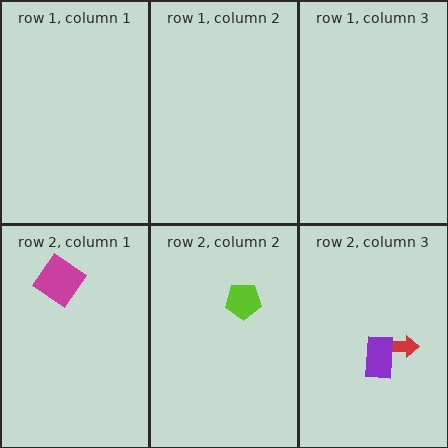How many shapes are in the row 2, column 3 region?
2.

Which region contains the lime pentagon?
The row 2, column 2 region.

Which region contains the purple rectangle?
The row 2, column 3 region.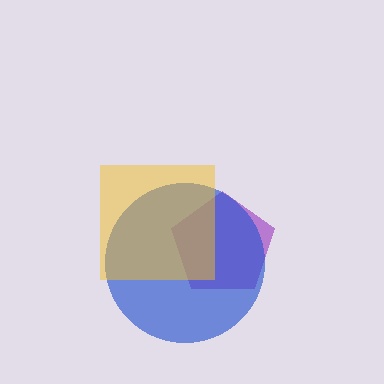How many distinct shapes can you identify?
There are 3 distinct shapes: a purple pentagon, a blue circle, a yellow square.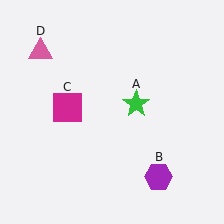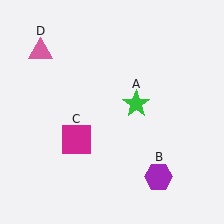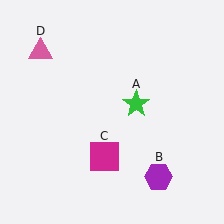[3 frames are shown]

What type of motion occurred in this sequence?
The magenta square (object C) rotated counterclockwise around the center of the scene.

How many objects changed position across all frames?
1 object changed position: magenta square (object C).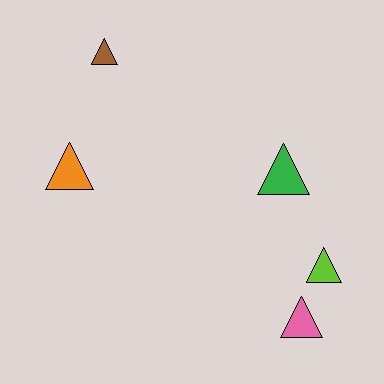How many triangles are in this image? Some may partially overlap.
There are 5 triangles.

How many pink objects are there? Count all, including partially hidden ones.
There is 1 pink object.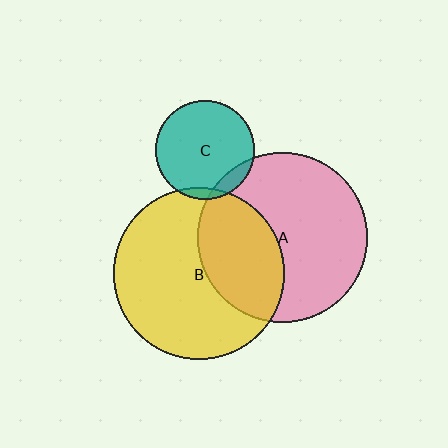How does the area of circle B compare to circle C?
Approximately 3.0 times.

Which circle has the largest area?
Circle B (yellow).